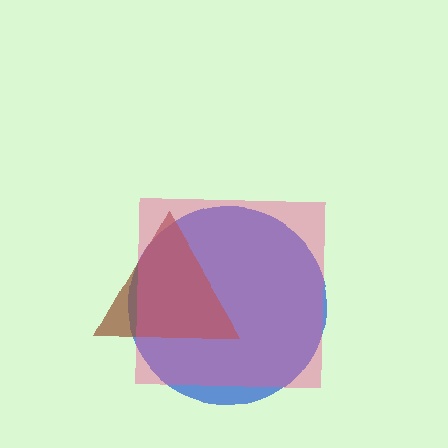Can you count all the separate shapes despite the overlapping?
Yes, there are 3 separate shapes.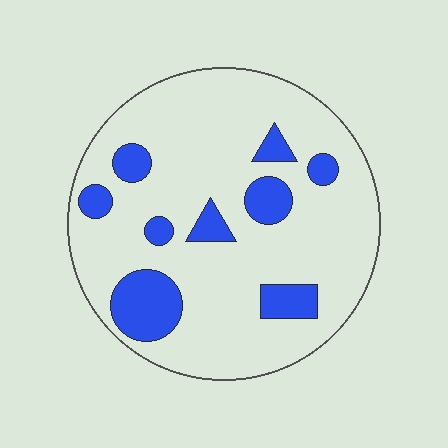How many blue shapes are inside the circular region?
9.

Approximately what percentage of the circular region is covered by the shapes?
Approximately 20%.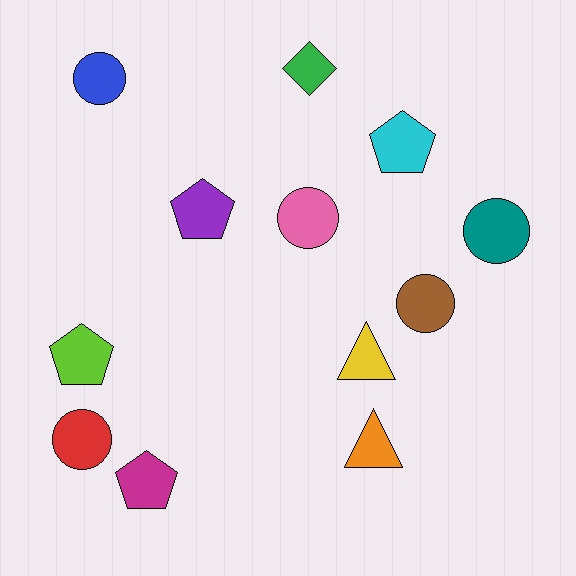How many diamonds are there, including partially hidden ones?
There is 1 diamond.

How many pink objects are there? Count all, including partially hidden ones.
There is 1 pink object.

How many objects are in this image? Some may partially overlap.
There are 12 objects.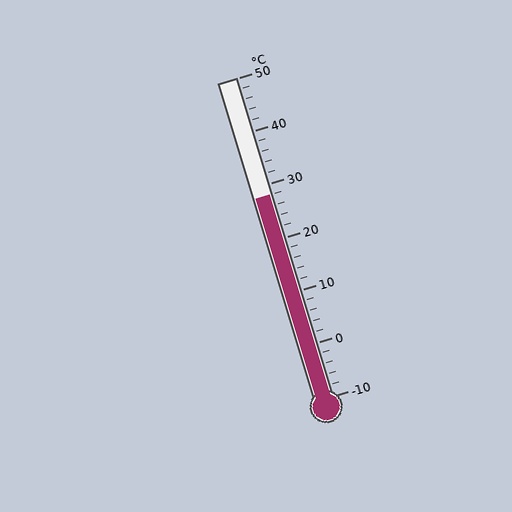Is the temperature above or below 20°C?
The temperature is above 20°C.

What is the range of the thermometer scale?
The thermometer scale ranges from -10°C to 50°C.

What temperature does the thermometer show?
The thermometer shows approximately 28°C.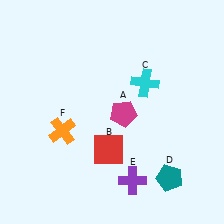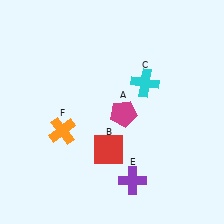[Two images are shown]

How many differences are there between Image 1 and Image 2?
There is 1 difference between the two images.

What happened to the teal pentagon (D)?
The teal pentagon (D) was removed in Image 2. It was in the bottom-right area of Image 1.